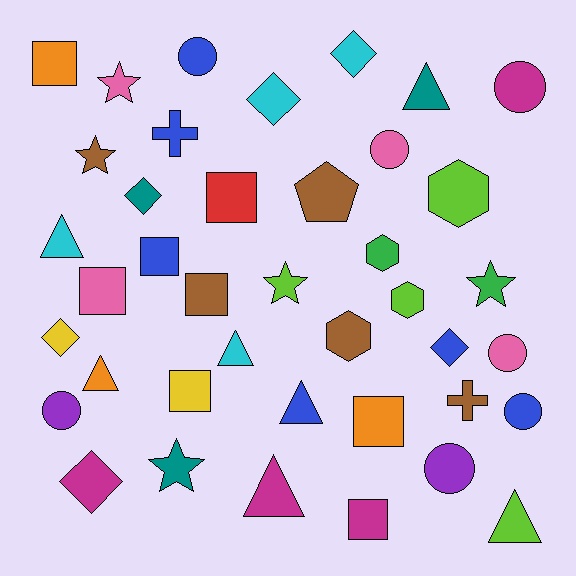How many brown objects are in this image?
There are 5 brown objects.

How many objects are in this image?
There are 40 objects.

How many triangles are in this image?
There are 7 triangles.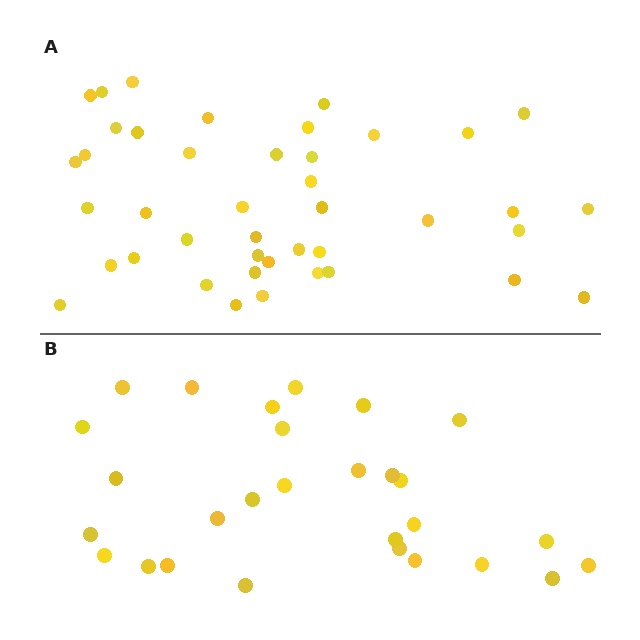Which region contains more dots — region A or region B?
Region A (the top region) has more dots.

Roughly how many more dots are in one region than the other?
Region A has approximately 15 more dots than region B.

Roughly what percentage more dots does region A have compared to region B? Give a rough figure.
About 50% more.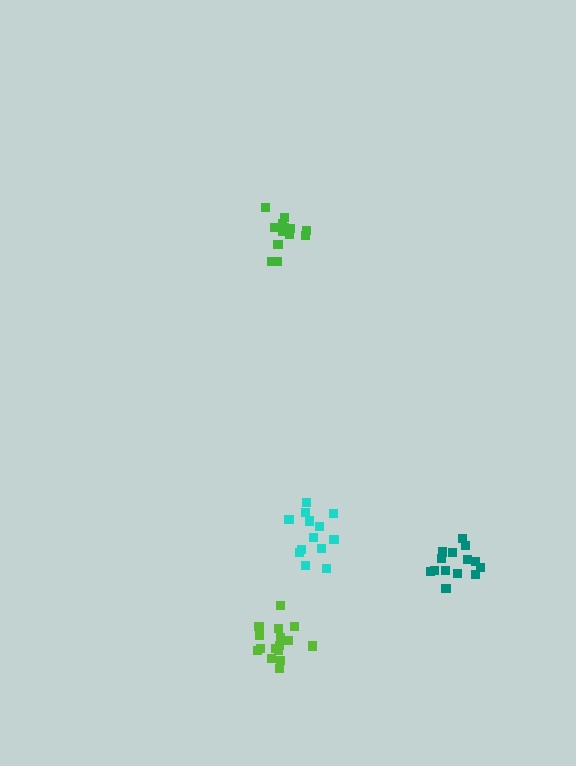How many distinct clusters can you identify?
There are 4 distinct clusters.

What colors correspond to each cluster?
The clusters are colored: green, cyan, teal, lime.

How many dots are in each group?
Group 1: 14 dots, Group 2: 13 dots, Group 3: 14 dots, Group 4: 16 dots (57 total).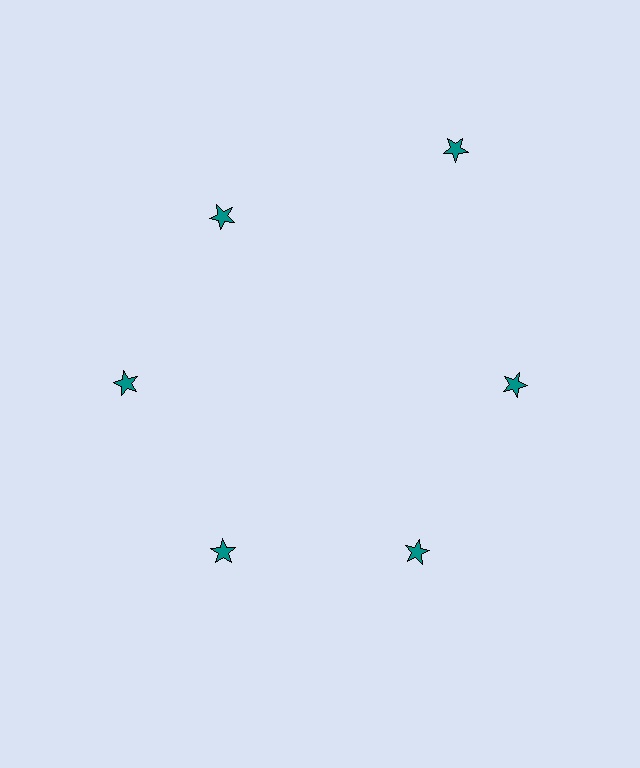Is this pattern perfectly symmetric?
No. The 6 teal stars are arranged in a ring, but one element near the 1 o'clock position is pushed outward from the center, breaking the 6-fold rotational symmetry.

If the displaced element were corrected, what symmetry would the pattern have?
It would have 6-fold rotational symmetry — the pattern would map onto itself every 60 degrees.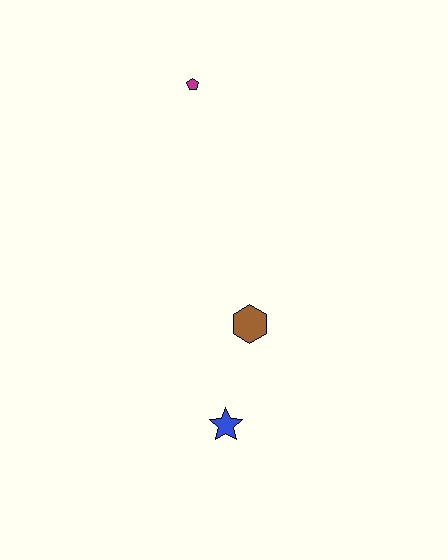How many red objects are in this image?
There are no red objects.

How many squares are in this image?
There are no squares.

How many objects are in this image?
There are 3 objects.